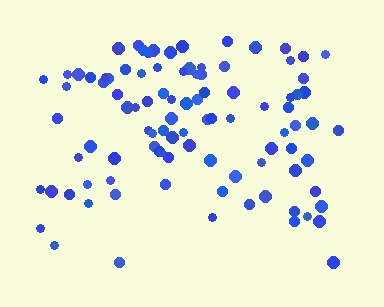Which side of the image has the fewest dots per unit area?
The bottom.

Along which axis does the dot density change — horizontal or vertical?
Vertical.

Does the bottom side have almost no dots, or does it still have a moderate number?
Still a moderate number, just noticeably fewer than the top.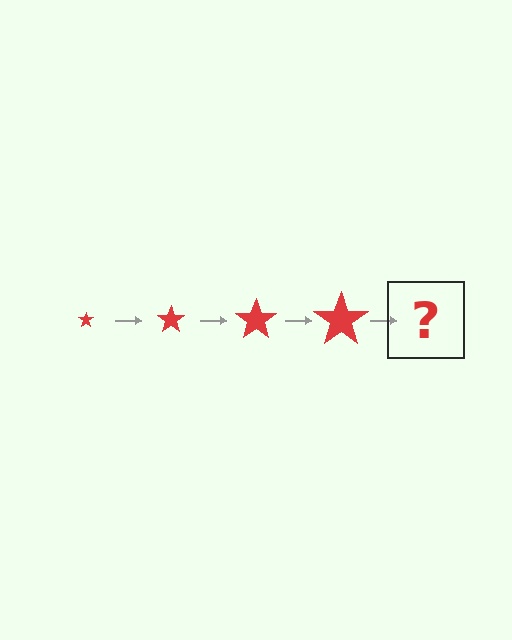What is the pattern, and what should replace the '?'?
The pattern is that the star gets progressively larger each step. The '?' should be a red star, larger than the previous one.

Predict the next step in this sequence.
The next step is a red star, larger than the previous one.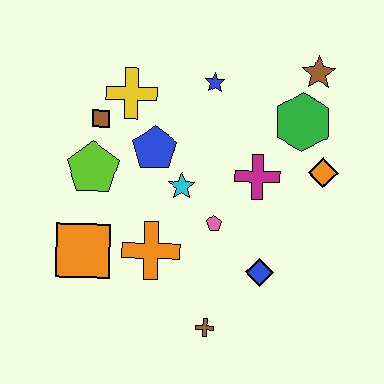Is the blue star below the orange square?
No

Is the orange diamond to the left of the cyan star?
No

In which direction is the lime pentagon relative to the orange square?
The lime pentagon is above the orange square.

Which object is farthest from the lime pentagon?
The brown star is farthest from the lime pentagon.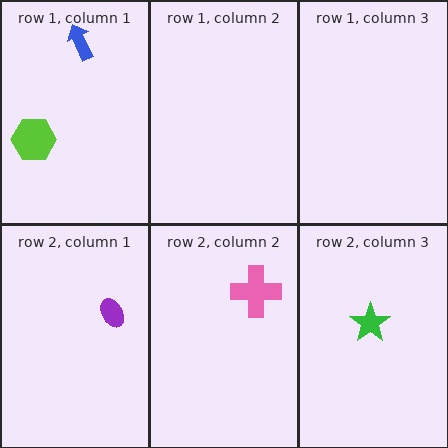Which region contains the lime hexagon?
The row 1, column 1 region.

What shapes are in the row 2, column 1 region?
The purple ellipse.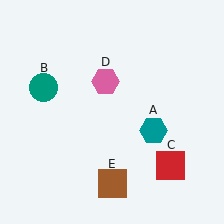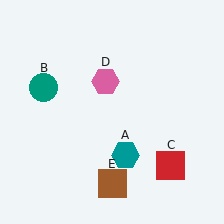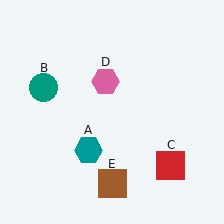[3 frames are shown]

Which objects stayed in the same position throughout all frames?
Teal circle (object B) and red square (object C) and pink hexagon (object D) and brown square (object E) remained stationary.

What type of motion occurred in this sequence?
The teal hexagon (object A) rotated clockwise around the center of the scene.